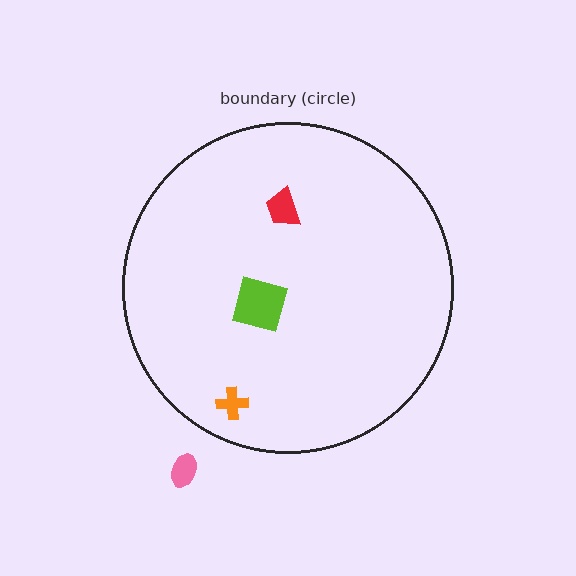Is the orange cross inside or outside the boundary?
Inside.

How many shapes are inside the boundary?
3 inside, 1 outside.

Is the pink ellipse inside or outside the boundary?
Outside.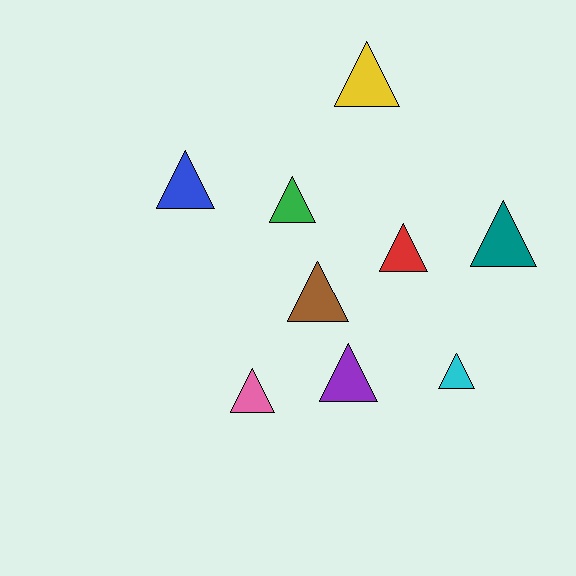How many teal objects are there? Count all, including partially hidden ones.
There is 1 teal object.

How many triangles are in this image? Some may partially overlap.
There are 9 triangles.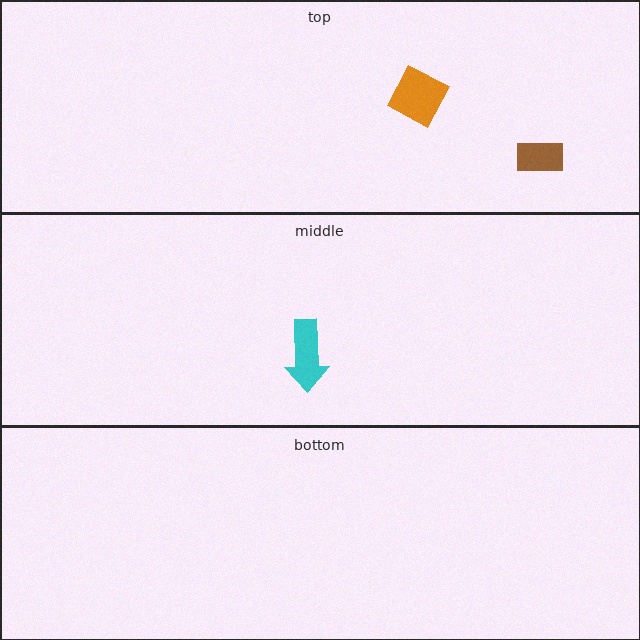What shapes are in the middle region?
The cyan arrow.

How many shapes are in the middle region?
1.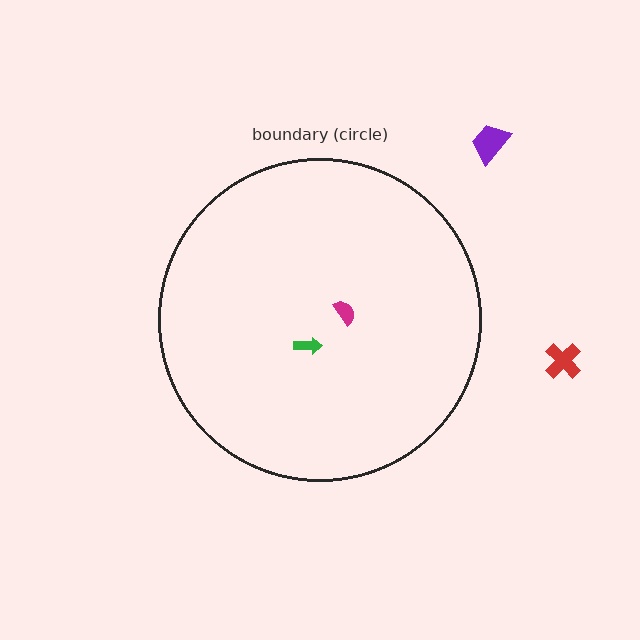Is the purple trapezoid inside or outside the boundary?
Outside.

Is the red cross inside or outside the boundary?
Outside.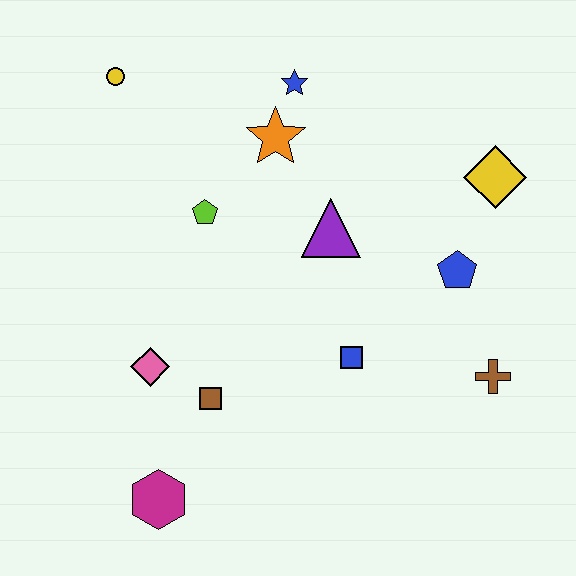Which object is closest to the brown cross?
The blue pentagon is closest to the brown cross.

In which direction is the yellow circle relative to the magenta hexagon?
The yellow circle is above the magenta hexagon.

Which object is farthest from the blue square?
The yellow circle is farthest from the blue square.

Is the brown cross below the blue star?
Yes